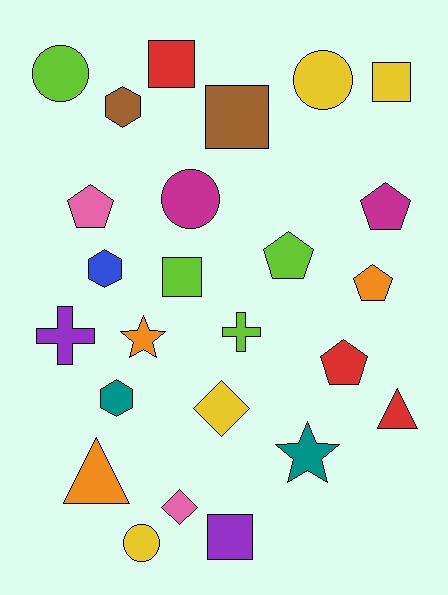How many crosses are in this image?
There are 2 crosses.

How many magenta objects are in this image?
There are 2 magenta objects.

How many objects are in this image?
There are 25 objects.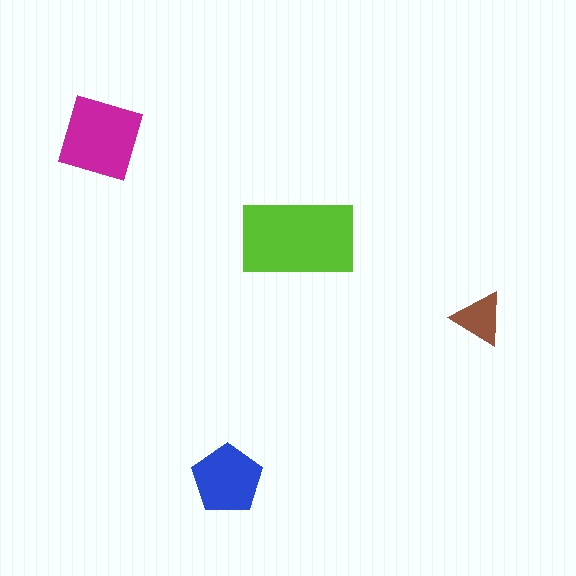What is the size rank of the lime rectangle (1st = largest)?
1st.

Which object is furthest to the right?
The brown triangle is rightmost.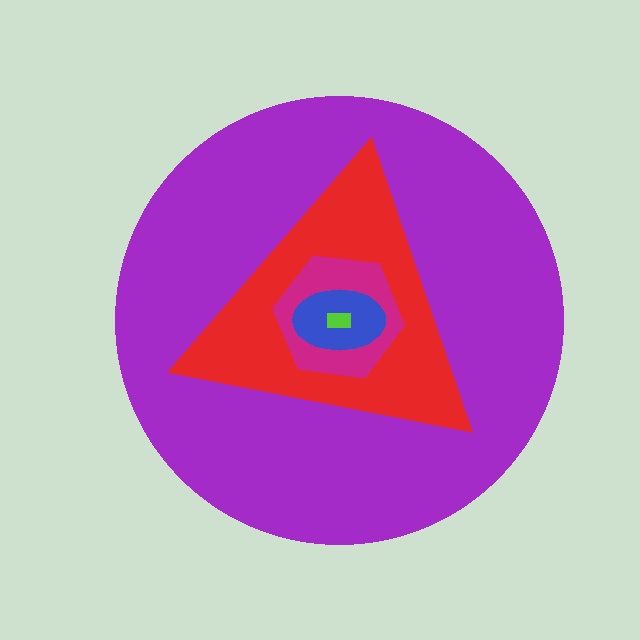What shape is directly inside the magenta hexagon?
The blue ellipse.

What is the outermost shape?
The purple circle.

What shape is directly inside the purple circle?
The red triangle.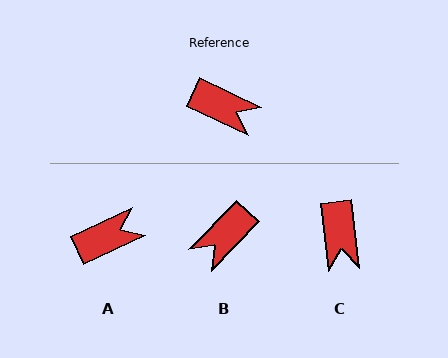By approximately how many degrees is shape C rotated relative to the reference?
Approximately 58 degrees clockwise.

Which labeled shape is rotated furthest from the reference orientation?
B, about 109 degrees away.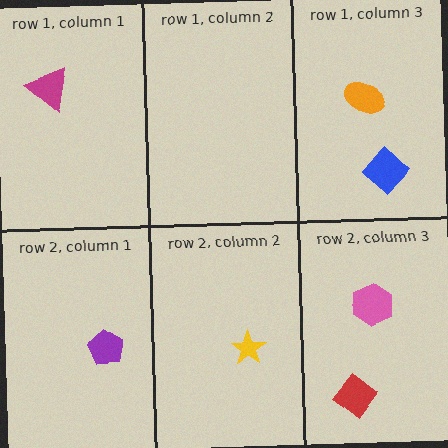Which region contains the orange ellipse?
The row 1, column 3 region.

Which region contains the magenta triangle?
The row 1, column 1 region.